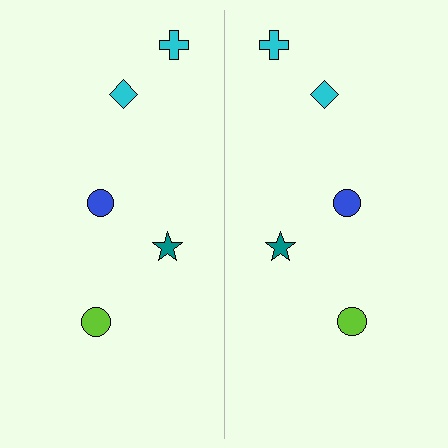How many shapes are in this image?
There are 10 shapes in this image.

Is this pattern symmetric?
Yes, this pattern has bilateral (reflection) symmetry.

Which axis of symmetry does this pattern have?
The pattern has a vertical axis of symmetry running through the center of the image.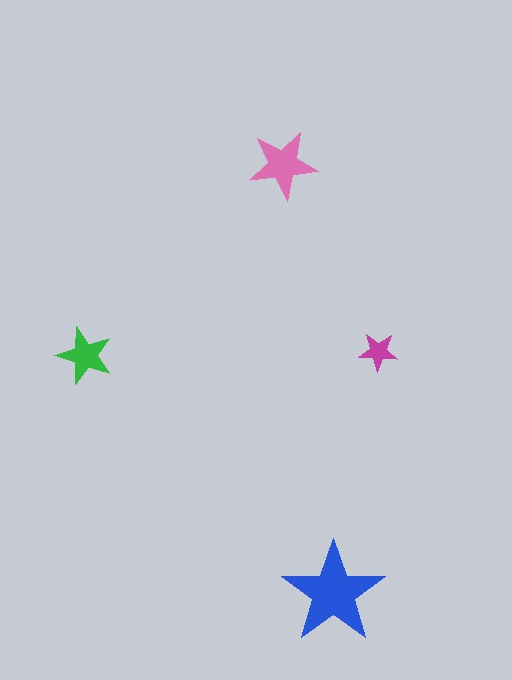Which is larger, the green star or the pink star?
The pink one.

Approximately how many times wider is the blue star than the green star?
About 2 times wider.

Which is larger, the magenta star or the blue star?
The blue one.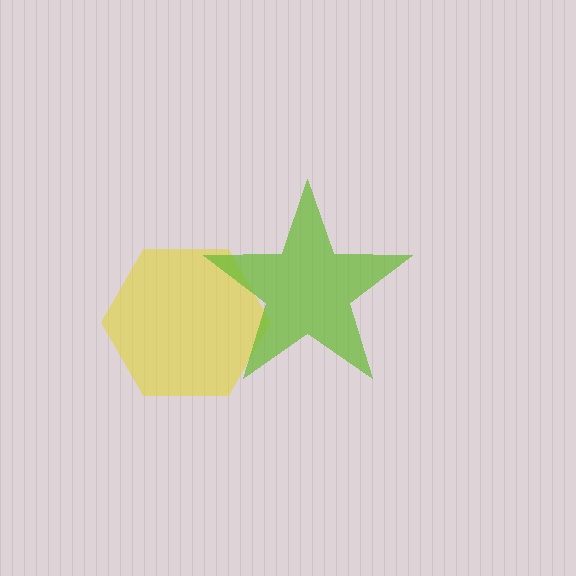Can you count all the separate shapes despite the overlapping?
Yes, there are 2 separate shapes.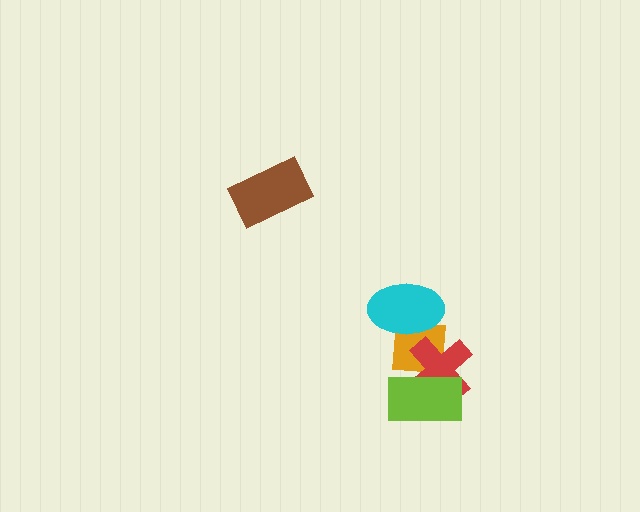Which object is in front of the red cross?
The lime rectangle is in front of the red cross.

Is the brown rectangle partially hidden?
No, no other shape covers it.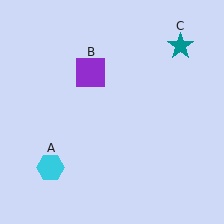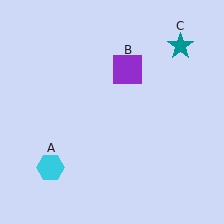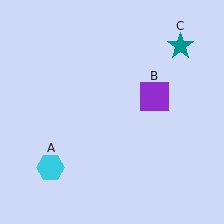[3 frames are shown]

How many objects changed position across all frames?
1 object changed position: purple square (object B).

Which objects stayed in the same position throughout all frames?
Cyan hexagon (object A) and teal star (object C) remained stationary.